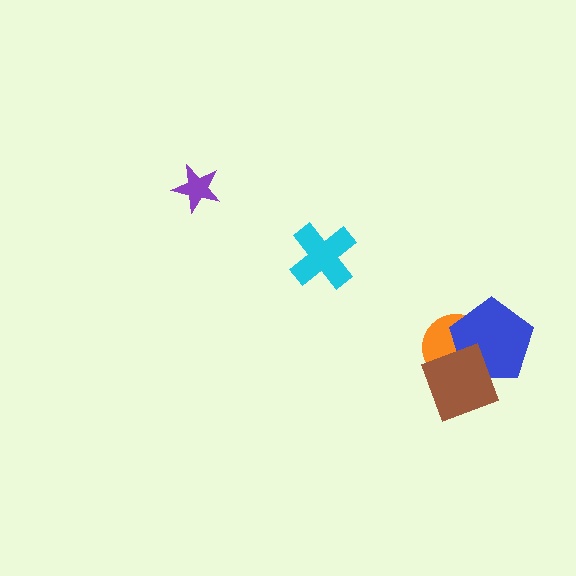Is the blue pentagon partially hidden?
Yes, it is partially covered by another shape.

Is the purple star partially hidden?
No, no other shape covers it.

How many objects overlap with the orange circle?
2 objects overlap with the orange circle.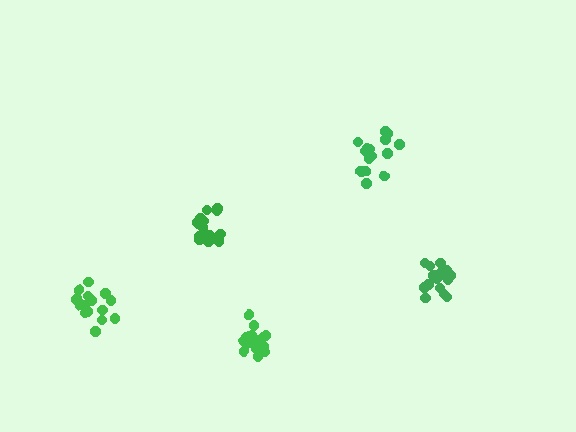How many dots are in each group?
Group 1: 17 dots, Group 2: 16 dots, Group 3: 15 dots, Group 4: 18 dots, Group 5: 21 dots (87 total).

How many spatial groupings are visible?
There are 5 spatial groupings.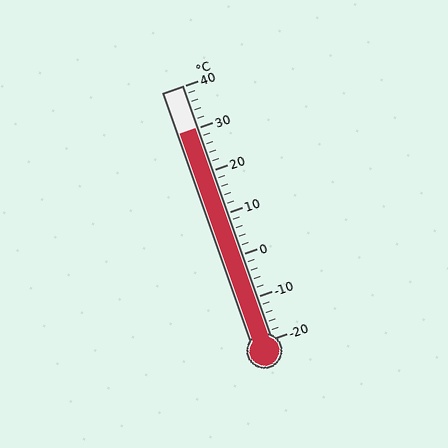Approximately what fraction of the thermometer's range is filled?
The thermometer is filled to approximately 85% of its range.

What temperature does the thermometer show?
The thermometer shows approximately 30°C.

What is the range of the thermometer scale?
The thermometer scale ranges from -20°C to 40°C.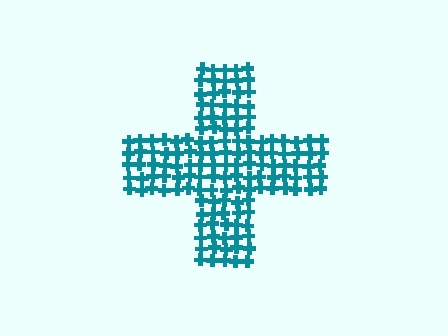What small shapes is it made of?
It is made of small crosses.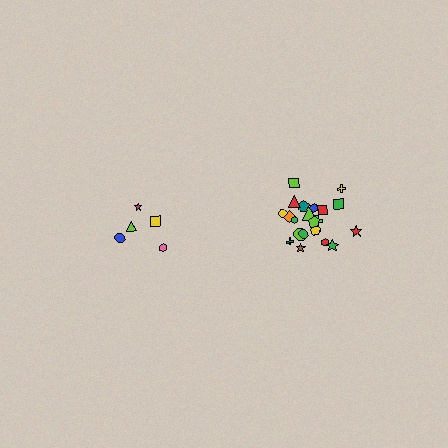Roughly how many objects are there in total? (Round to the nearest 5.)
Roughly 25 objects in total.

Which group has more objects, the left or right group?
The right group.